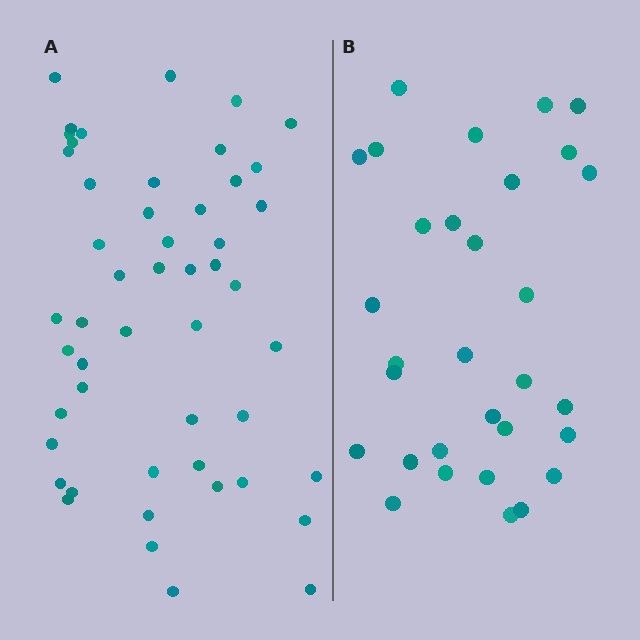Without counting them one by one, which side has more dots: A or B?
Region A (the left region) has more dots.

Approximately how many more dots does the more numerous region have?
Region A has approximately 20 more dots than region B.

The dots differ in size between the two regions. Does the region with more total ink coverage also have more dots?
No. Region B has more total ink coverage because its dots are larger, but region A actually contains more individual dots. Total area can be misleading — the number of items is what matters here.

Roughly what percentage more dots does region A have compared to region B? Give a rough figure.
About 60% more.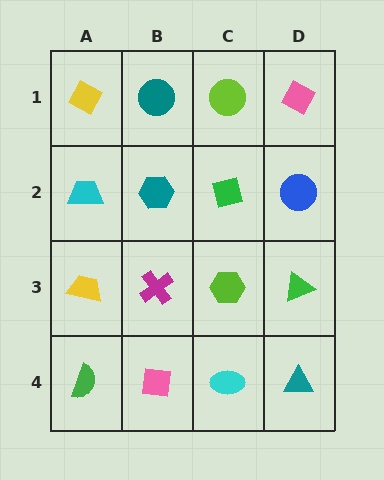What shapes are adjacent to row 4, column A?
A yellow trapezoid (row 3, column A), a pink square (row 4, column B).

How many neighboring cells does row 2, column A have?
3.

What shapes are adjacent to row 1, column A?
A cyan trapezoid (row 2, column A), a teal circle (row 1, column B).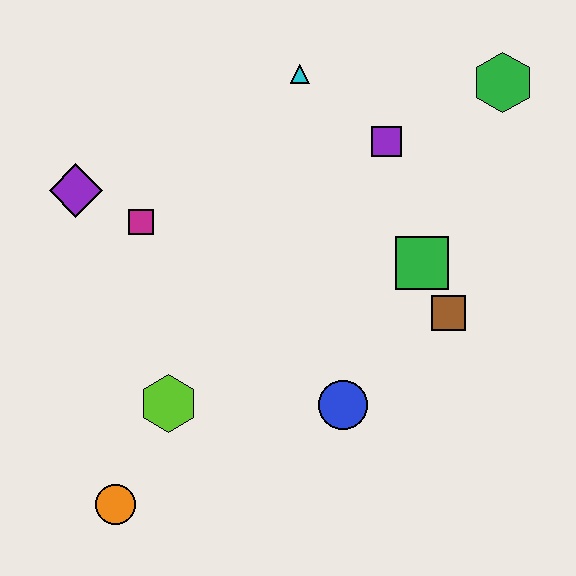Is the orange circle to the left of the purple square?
Yes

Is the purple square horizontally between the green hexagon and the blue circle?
Yes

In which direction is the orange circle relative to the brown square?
The orange circle is to the left of the brown square.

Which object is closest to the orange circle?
The lime hexagon is closest to the orange circle.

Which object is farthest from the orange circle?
The green hexagon is farthest from the orange circle.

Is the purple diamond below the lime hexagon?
No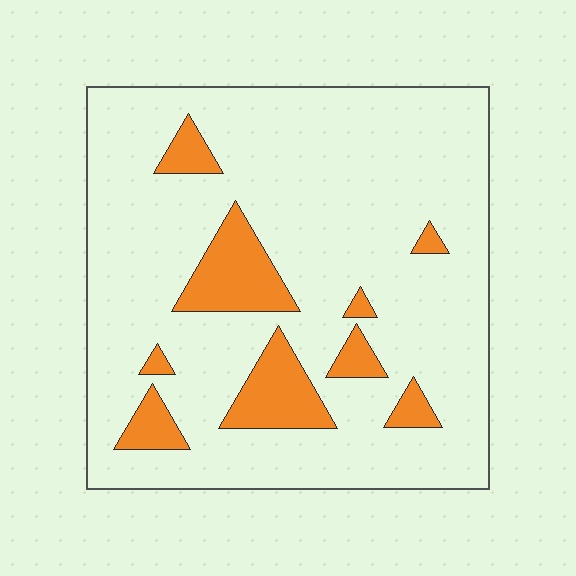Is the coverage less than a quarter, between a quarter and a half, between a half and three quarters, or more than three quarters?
Less than a quarter.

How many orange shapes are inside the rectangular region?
9.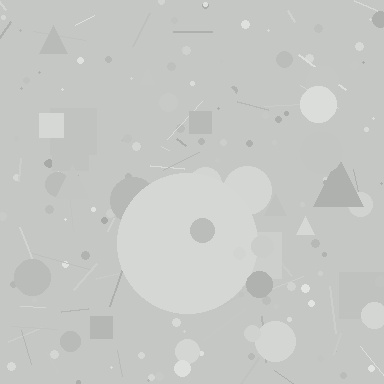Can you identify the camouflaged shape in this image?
The camouflaged shape is a circle.